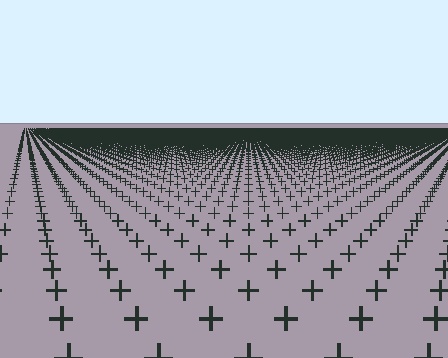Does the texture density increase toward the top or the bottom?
Density increases toward the top.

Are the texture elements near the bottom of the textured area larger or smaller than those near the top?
Larger. Near the bottom, elements are closer to the viewer and appear at a bigger on-screen size.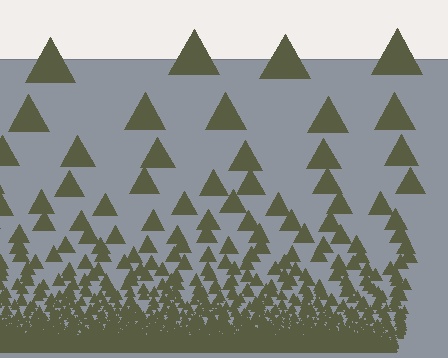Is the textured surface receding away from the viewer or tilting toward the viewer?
The surface appears to tilt toward the viewer. Texture elements get larger and sparser toward the top.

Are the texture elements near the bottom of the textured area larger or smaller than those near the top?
Smaller. The gradient is inverted — elements near the bottom are smaller and denser.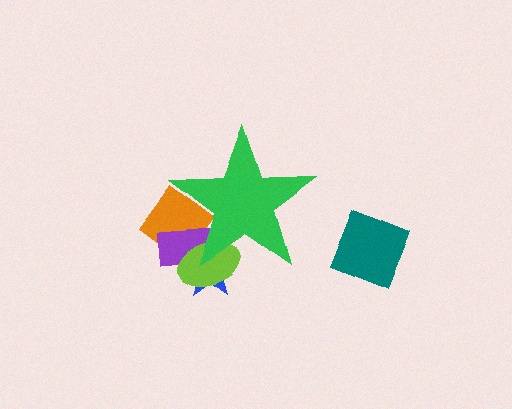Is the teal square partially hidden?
No, the teal square is fully visible.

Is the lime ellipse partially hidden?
Yes, the lime ellipse is partially hidden behind the green star.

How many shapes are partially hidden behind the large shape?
4 shapes are partially hidden.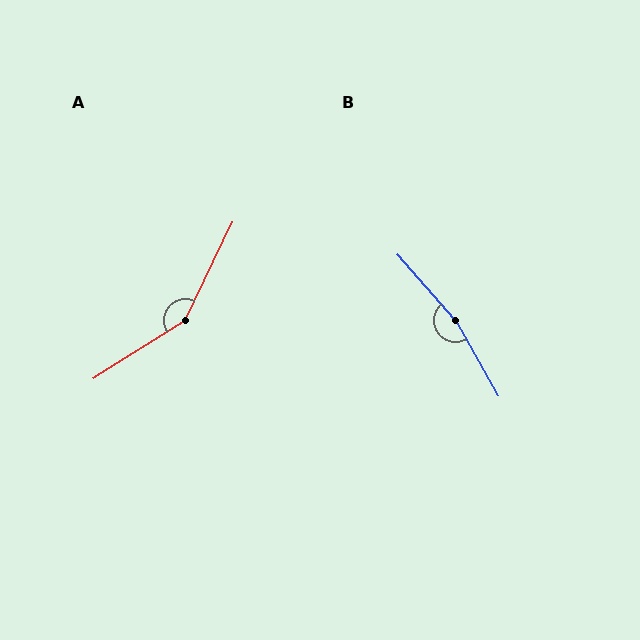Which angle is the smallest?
A, at approximately 148 degrees.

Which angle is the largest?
B, at approximately 168 degrees.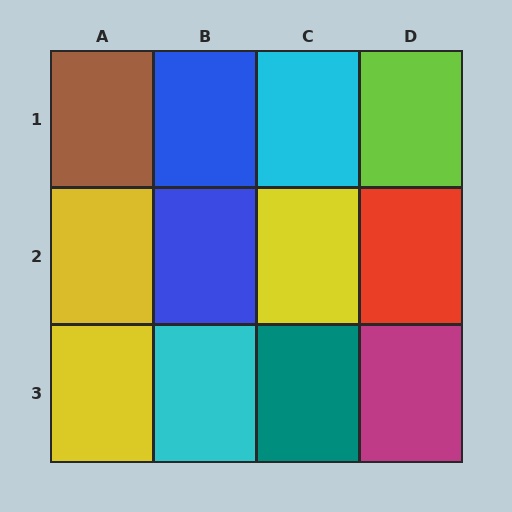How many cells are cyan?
2 cells are cyan.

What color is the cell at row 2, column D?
Red.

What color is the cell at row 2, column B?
Blue.